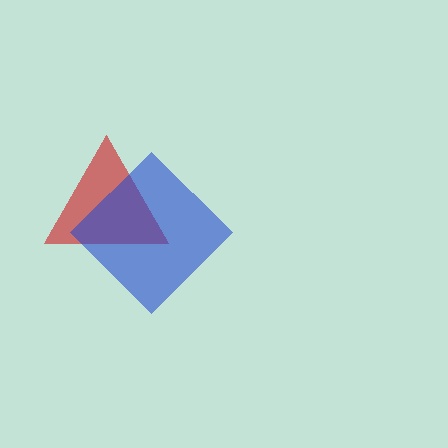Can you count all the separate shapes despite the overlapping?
Yes, there are 2 separate shapes.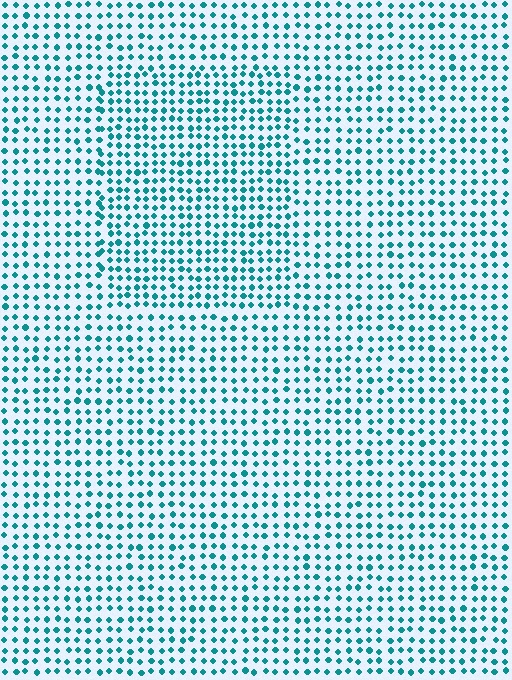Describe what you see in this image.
The image contains small teal elements arranged at two different densities. A rectangle-shaped region is visible where the elements are more densely packed than the surrounding area.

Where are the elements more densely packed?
The elements are more densely packed inside the rectangle boundary.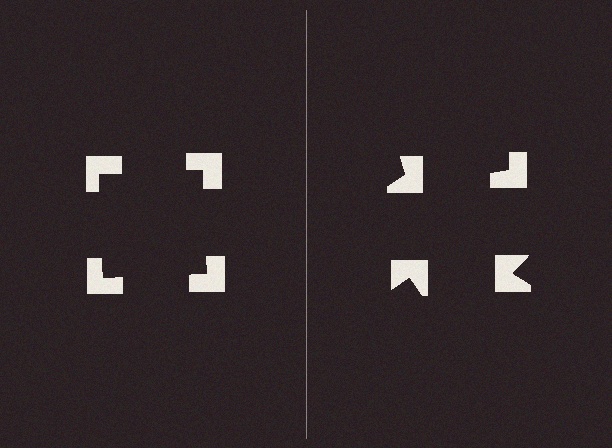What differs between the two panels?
The notched squares are positioned identically on both sides; only the wedge orientations differ. On the left they align to a square; on the right they are misaligned.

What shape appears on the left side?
An illusory square.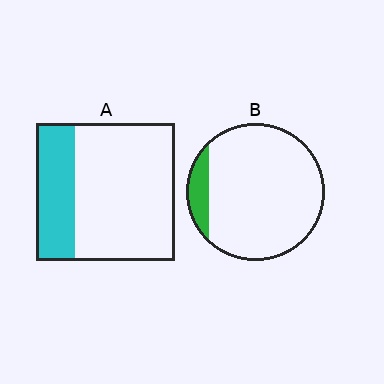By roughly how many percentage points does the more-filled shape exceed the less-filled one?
By roughly 15 percentage points (A over B).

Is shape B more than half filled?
No.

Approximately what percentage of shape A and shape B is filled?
A is approximately 30% and B is approximately 10%.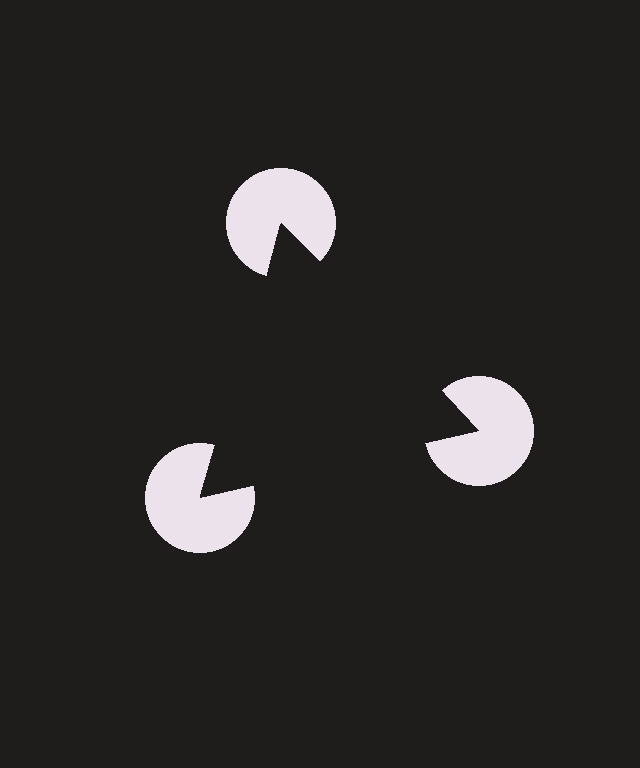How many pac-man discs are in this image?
There are 3 — one at each vertex of the illusory triangle.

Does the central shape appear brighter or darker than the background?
It typically appears slightly darker than the background, even though no actual brightness change is drawn.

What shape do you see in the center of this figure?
An illusory triangle — its edges are inferred from the aligned wedge cuts in the pac-man discs, not physically drawn.